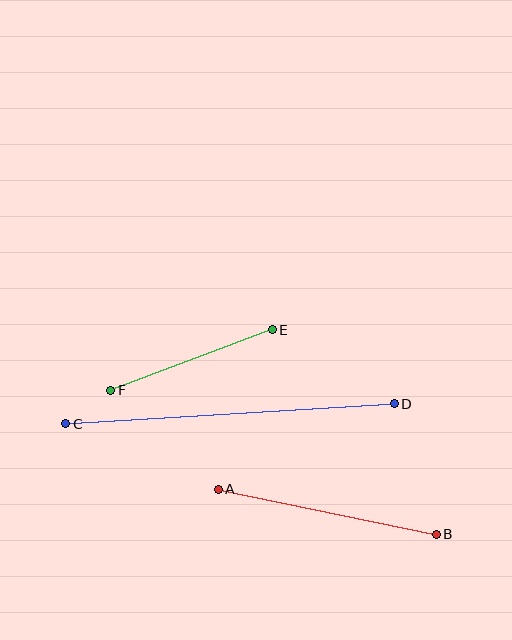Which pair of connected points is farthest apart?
Points C and D are farthest apart.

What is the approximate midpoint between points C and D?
The midpoint is at approximately (230, 414) pixels.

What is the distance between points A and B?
The distance is approximately 222 pixels.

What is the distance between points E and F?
The distance is approximately 172 pixels.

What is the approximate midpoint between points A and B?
The midpoint is at approximately (327, 512) pixels.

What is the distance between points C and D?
The distance is approximately 329 pixels.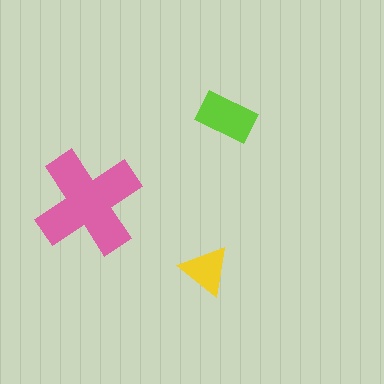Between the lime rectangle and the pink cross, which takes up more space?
The pink cross.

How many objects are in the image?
There are 3 objects in the image.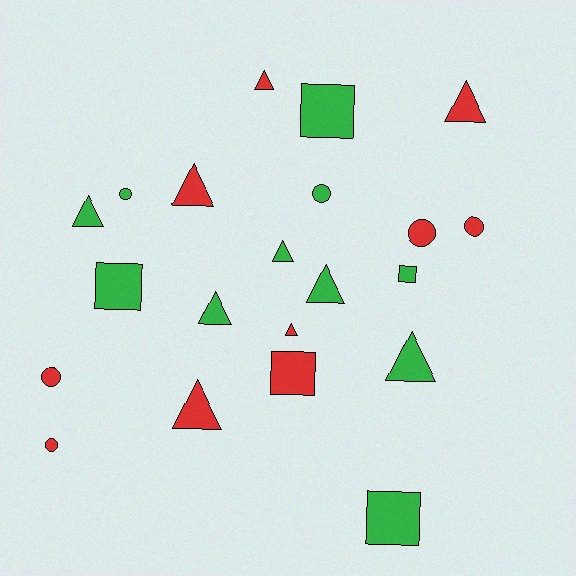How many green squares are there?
There are 4 green squares.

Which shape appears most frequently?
Triangle, with 10 objects.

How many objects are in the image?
There are 21 objects.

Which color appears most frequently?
Green, with 11 objects.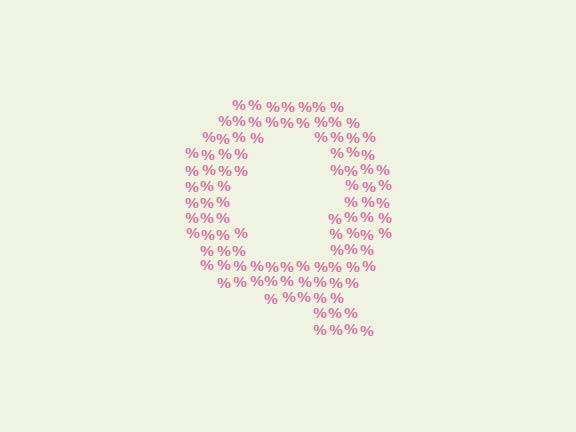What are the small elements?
The small elements are percent signs.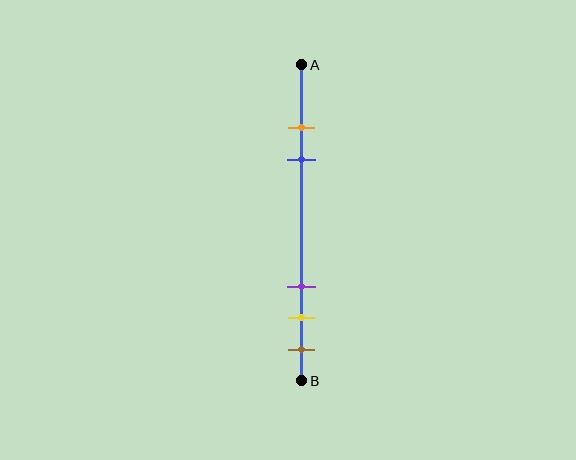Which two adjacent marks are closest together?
The orange and blue marks are the closest adjacent pair.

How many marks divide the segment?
There are 5 marks dividing the segment.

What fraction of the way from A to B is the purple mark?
The purple mark is approximately 70% (0.7) of the way from A to B.